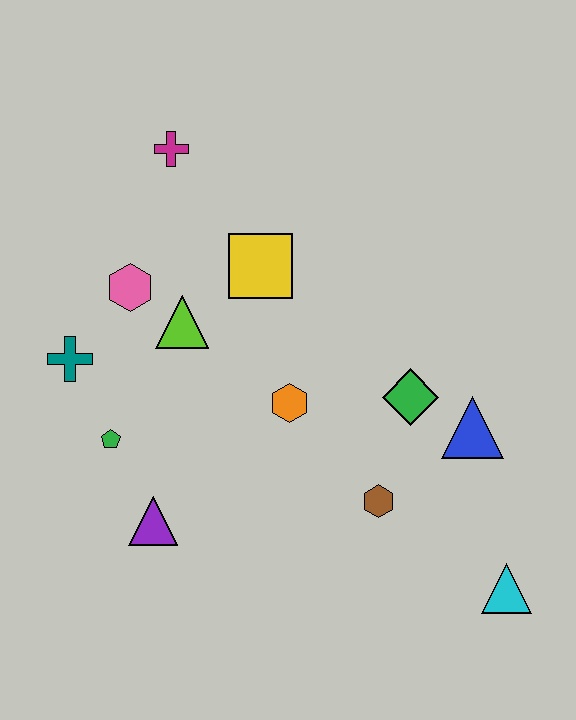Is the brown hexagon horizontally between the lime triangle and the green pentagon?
No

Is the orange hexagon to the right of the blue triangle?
No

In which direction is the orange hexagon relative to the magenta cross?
The orange hexagon is below the magenta cross.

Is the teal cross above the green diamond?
Yes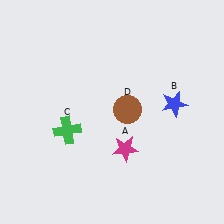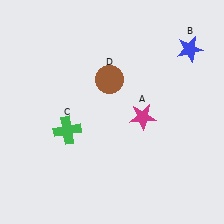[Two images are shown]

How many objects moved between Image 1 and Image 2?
3 objects moved between the two images.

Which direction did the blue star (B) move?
The blue star (B) moved up.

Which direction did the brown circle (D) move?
The brown circle (D) moved up.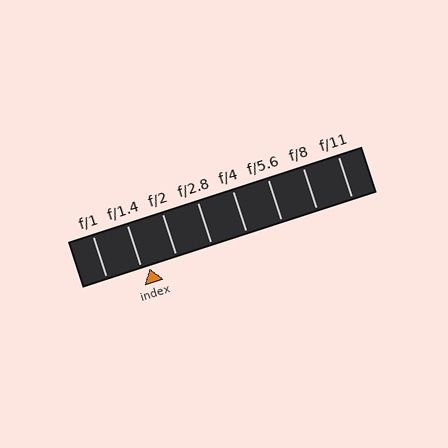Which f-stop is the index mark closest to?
The index mark is closest to f/1.4.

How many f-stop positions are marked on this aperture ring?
There are 8 f-stop positions marked.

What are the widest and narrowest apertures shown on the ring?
The widest aperture shown is f/1 and the narrowest is f/11.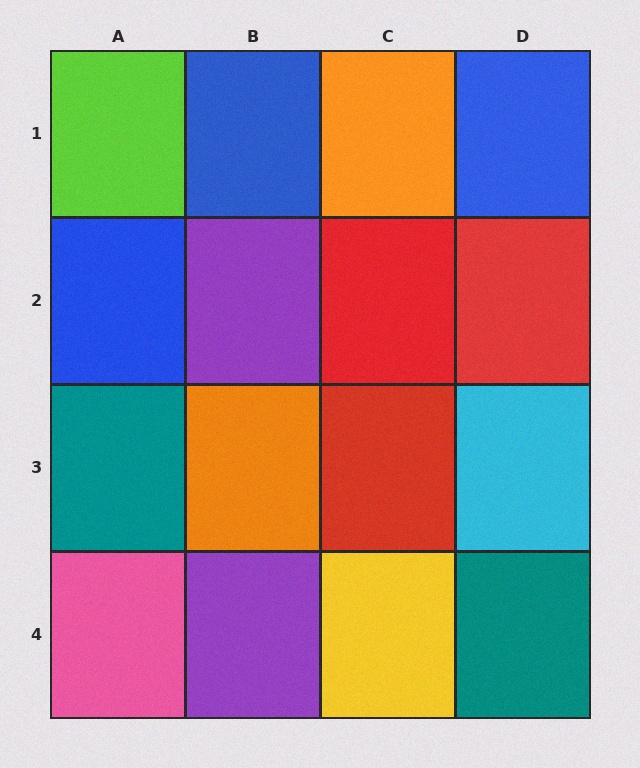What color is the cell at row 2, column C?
Red.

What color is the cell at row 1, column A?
Lime.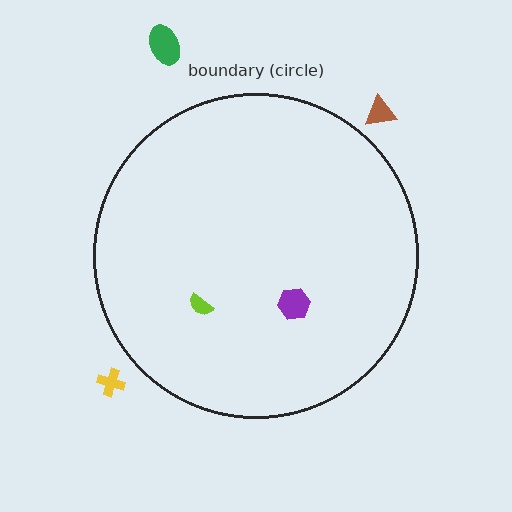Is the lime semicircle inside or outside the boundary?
Inside.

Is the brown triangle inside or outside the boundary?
Outside.